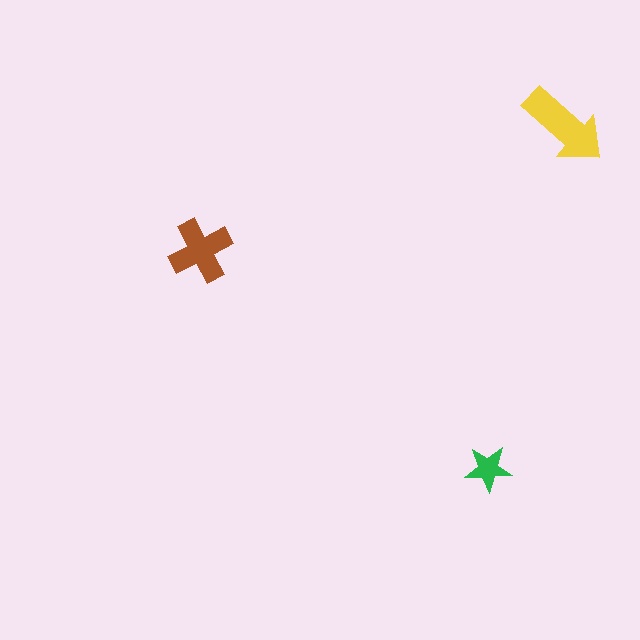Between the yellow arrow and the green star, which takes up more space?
The yellow arrow.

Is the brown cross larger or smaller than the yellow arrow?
Smaller.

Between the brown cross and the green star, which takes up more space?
The brown cross.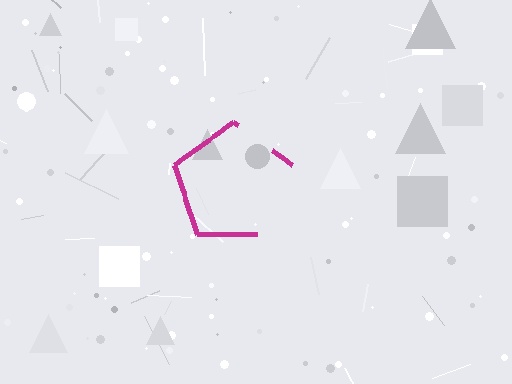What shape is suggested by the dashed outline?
The dashed outline suggests a pentagon.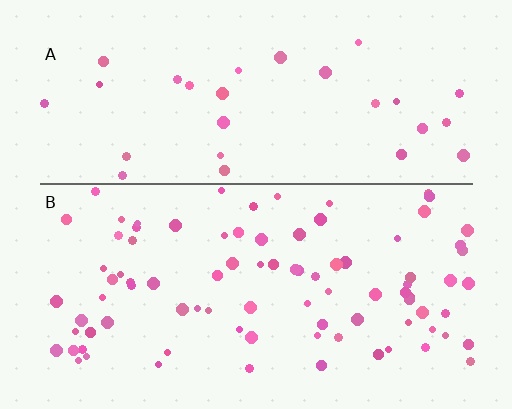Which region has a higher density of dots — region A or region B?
B (the bottom).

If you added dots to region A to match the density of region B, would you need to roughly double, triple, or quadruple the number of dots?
Approximately triple.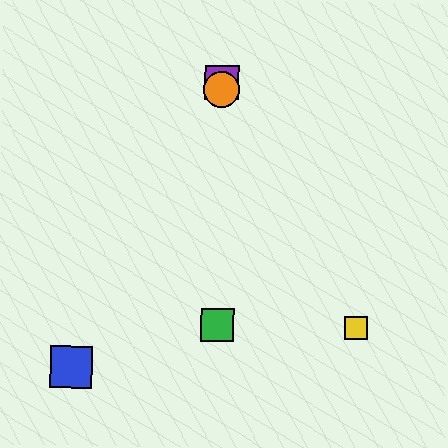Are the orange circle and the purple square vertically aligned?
Yes, both are at x≈222.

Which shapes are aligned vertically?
The red circle, the green square, the purple square, the orange circle are aligned vertically.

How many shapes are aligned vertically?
4 shapes (the red circle, the green square, the purple square, the orange circle) are aligned vertically.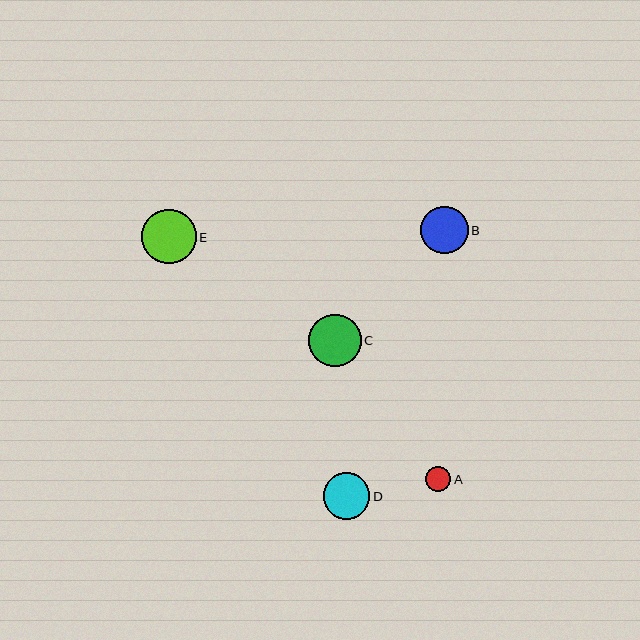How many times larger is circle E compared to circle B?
Circle E is approximately 1.1 times the size of circle B.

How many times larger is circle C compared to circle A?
Circle C is approximately 2.1 times the size of circle A.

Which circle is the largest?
Circle E is the largest with a size of approximately 55 pixels.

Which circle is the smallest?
Circle A is the smallest with a size of approximately 25 pixels.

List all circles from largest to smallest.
From largest to smallest: E, C, B, D, A.